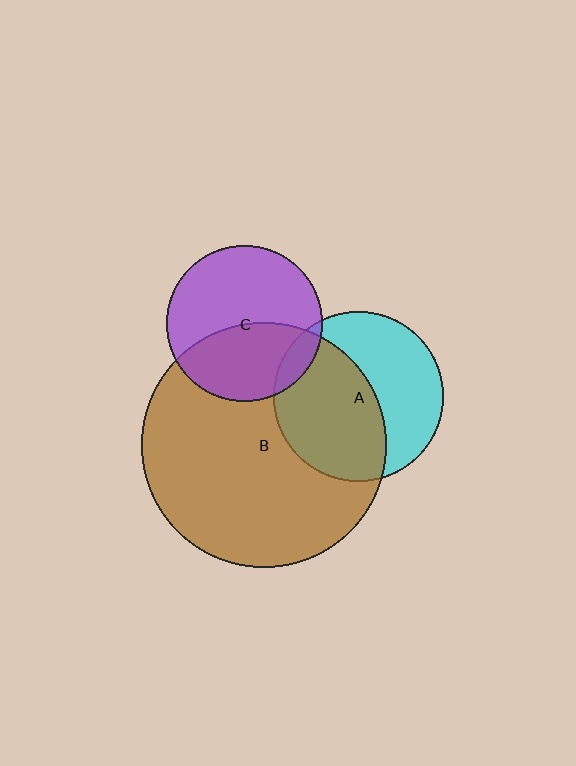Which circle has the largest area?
Circle B (brown).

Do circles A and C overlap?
Yes.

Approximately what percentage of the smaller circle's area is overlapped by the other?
Approximately 10%.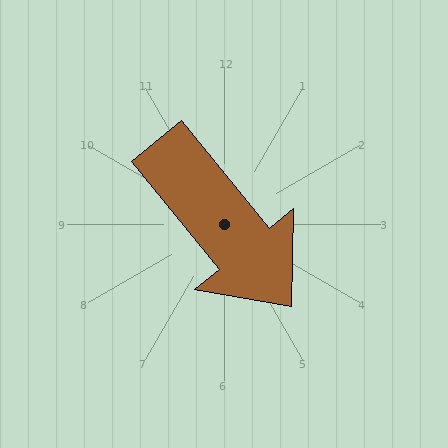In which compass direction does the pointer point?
Southeast.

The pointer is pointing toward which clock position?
Roughly 5 o'clock.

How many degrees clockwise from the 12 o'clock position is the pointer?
Approximately 141 degrees.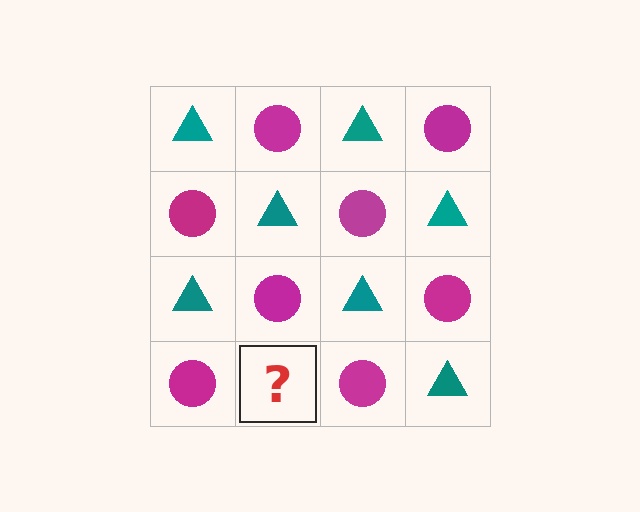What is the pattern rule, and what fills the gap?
The rule is that it alternates teal triangle and magenta circle in a checkerboard pattern. The gap should be filled with a teal triangle.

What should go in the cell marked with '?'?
The missing cell should contain a teal triangle.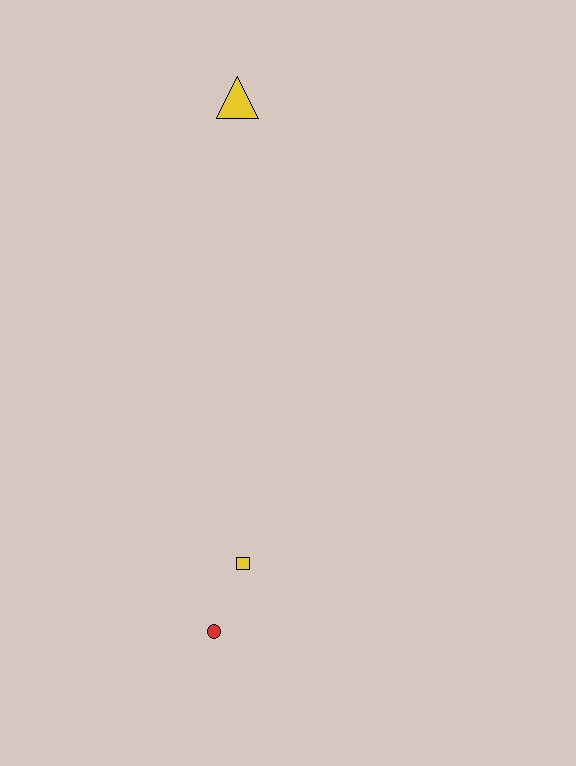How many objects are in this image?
There are 3 objects.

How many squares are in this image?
There is 1 square.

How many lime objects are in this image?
There are no lime objects.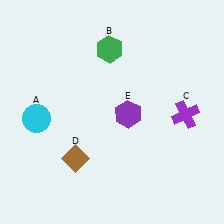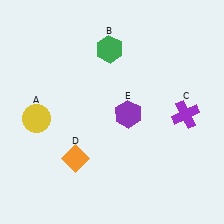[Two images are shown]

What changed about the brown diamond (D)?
In Image 1, D is brown. In Image 2, it changed to orange.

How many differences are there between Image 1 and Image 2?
There are 2 differences between the two images.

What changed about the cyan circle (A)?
In Image 1, A is cyan. In Image 2, it changed to yellow.